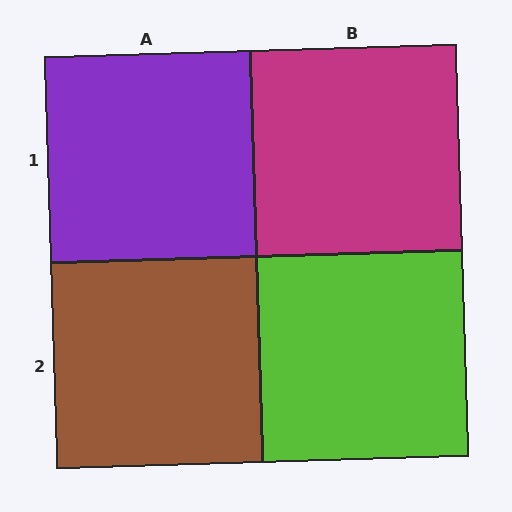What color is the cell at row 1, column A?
Purple.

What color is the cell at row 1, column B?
Magenta.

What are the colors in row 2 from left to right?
Brown, lime.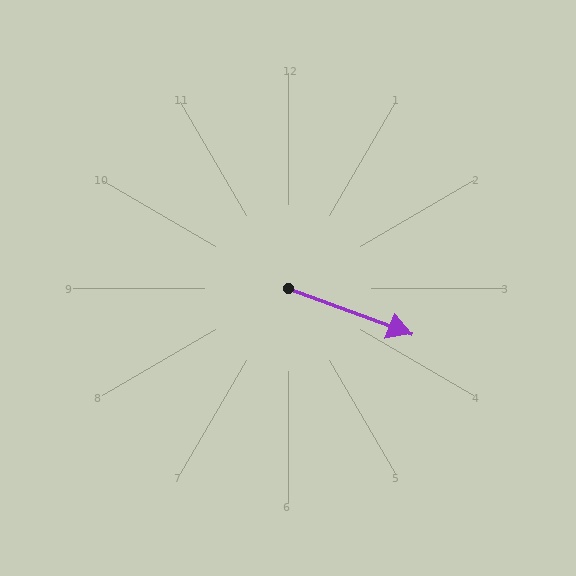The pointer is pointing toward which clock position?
Roughly 4 o'clock.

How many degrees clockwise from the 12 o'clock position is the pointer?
Approximately 110 degrees.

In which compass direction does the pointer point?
East.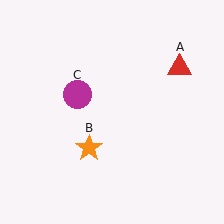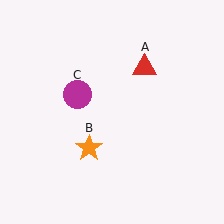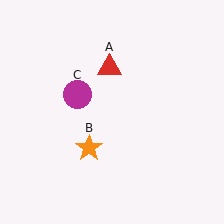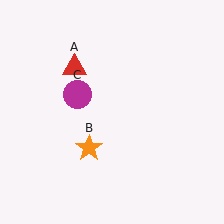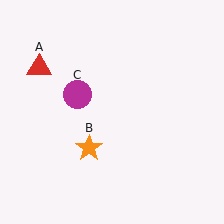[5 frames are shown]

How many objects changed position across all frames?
1 object changed position: red triangle (object A).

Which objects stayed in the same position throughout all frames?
Orange star (object B) and magenta circle (object C) remained stationary.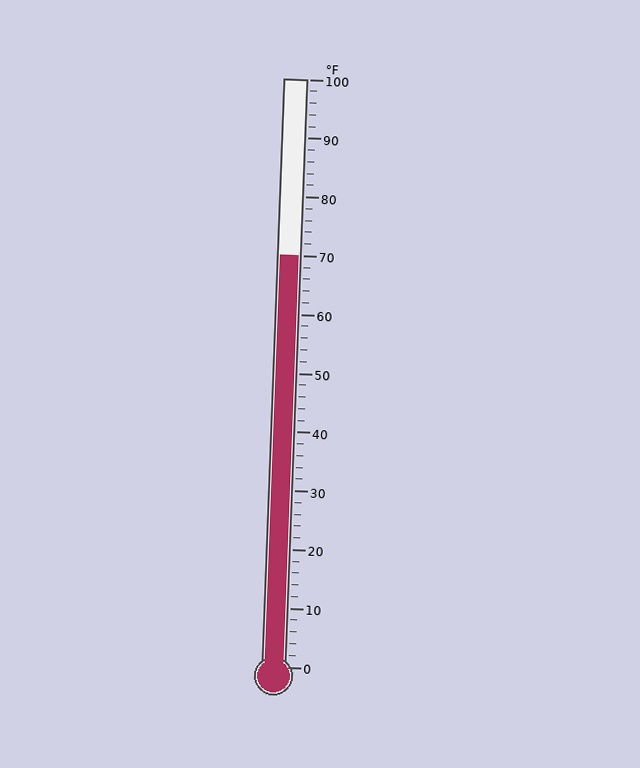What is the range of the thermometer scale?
The thermometer scale ranges from 0°F to 100°F.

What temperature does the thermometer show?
The thermometer shows approximately 70°F.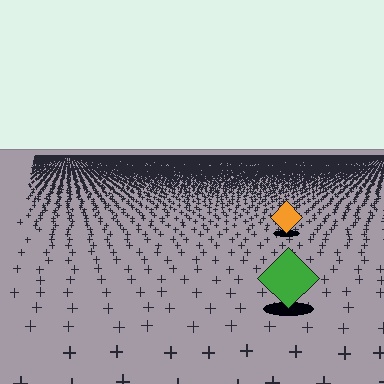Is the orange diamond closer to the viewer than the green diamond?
No. The green diamond is closer — you can tell from the texture gradient: the ground texture is coarser near it.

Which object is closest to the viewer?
The green diamond is closest. The texture marks near it are larger and more spread out.